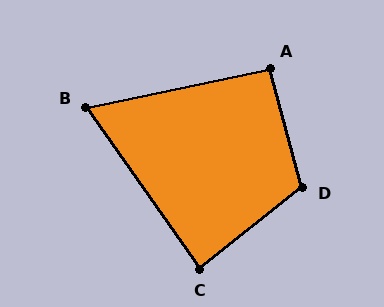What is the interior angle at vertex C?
Approximately 87 degrees (approximately right).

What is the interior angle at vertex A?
Approximately 93 degrees (approximately right).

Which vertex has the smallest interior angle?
B, at approximately 67 degrees.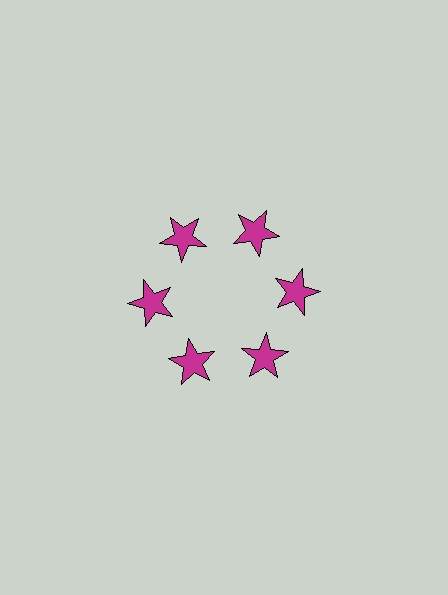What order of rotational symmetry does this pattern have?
This pattern has 6-fold rotational symmetry.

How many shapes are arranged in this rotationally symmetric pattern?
There are 6 shapes, arranged in 6 groups of 1.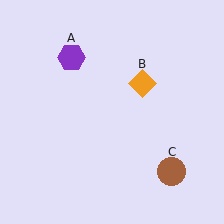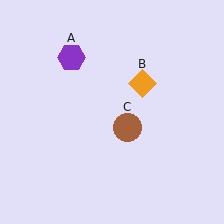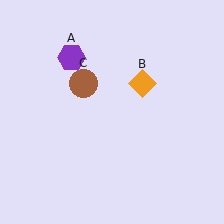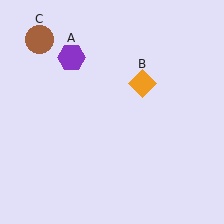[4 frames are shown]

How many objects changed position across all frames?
1 object changed position: brown circle (object C).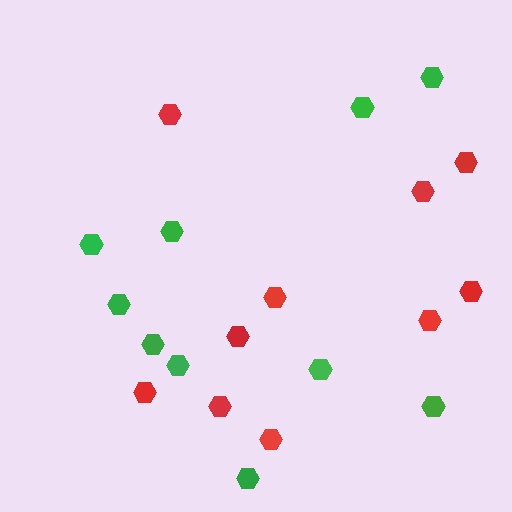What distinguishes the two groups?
There are 2 groups: one group of red hexagons (10) and one group of green hexagons (10).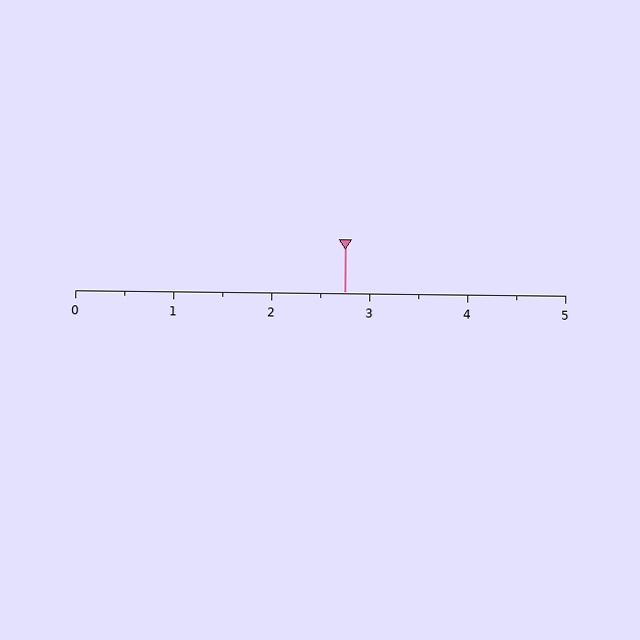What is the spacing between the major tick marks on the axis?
The major ticks are spaced 1 apart.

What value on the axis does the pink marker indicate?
The marker indicates approximately 2.8.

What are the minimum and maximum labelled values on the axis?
The axis runs from 0 to 5.